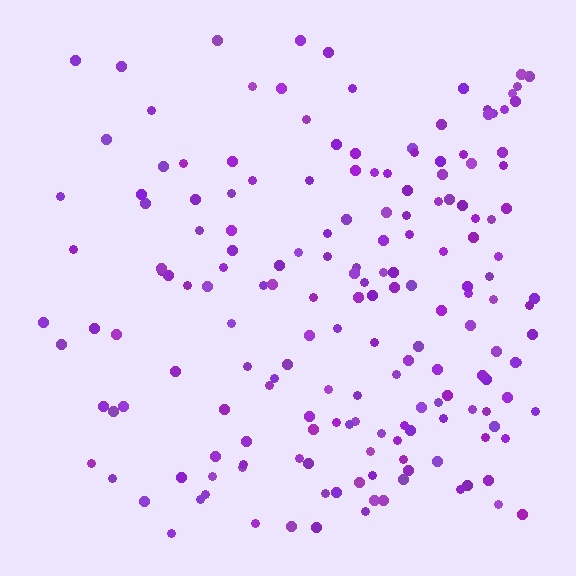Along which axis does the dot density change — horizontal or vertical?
Horizontal.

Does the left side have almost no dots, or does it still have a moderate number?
Still a moderate number, just noticeably fewer than the right.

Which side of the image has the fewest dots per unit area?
The left.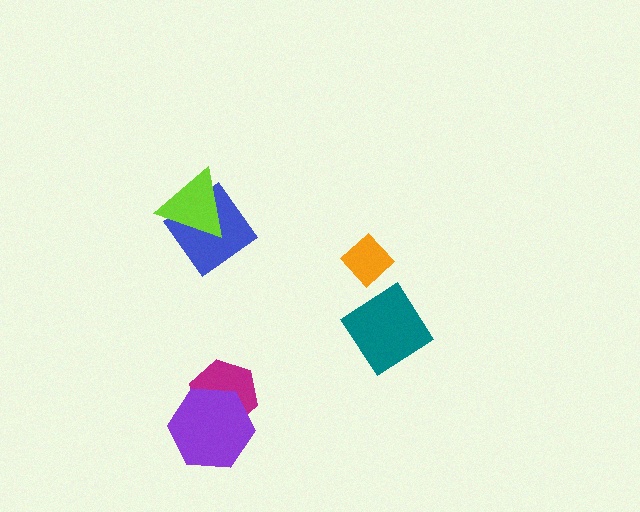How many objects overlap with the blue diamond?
1 object overlaps with the blue diamond.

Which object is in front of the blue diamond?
The lime triangle is in front of the blue diamond.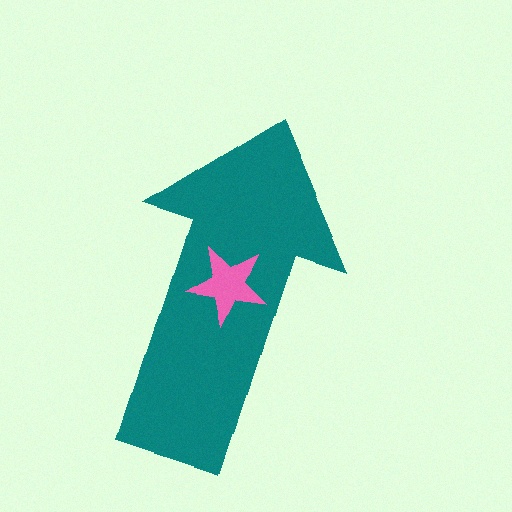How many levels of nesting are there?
2.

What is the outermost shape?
The teal arrow.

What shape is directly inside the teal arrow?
The pink star.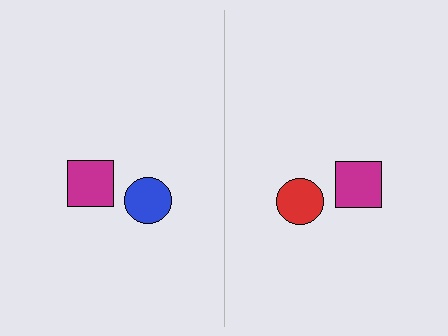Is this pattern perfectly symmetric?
No, the pattern is not perfectly symmetric. The red circle on the right side breaks the symmetry — its mirror counterpart is blue.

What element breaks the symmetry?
The red circle on the right side breaks the symmetry — its mirror counterpart is blue.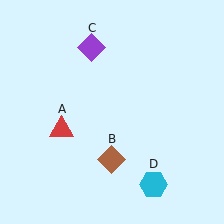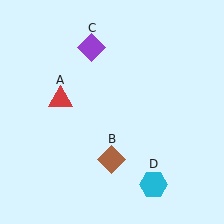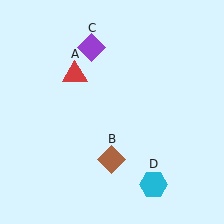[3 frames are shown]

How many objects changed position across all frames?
1 object changed position: red triangle (object A).